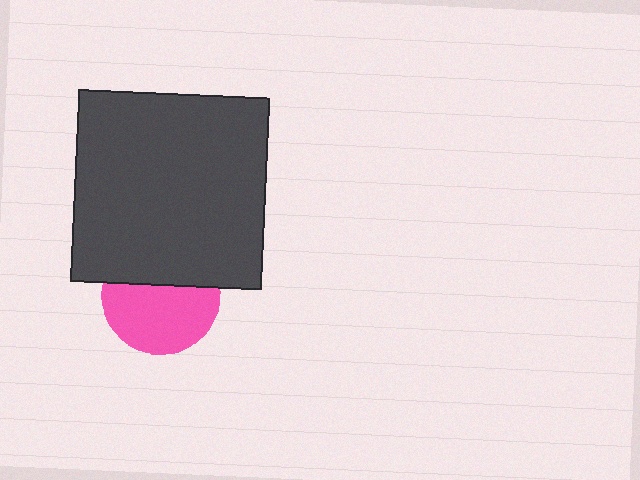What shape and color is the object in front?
The object in front is a dark gray square.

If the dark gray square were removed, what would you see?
You would see the complete pink circle.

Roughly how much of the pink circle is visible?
About half of it is visible (roughly 60%).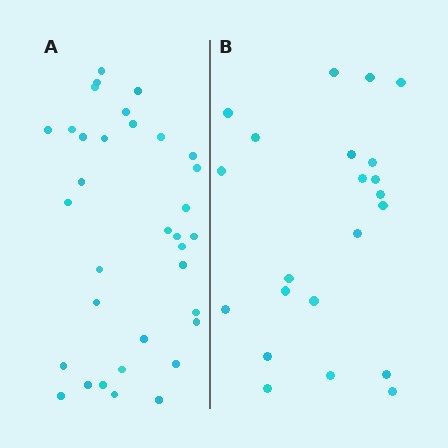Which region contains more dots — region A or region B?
Region A (the left region) has more dots.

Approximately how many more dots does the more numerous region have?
Region A has roughly 12 or so more dots than region B.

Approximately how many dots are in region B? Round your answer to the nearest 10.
About 20 dots. (The exact count is 22, which rounds to 20.)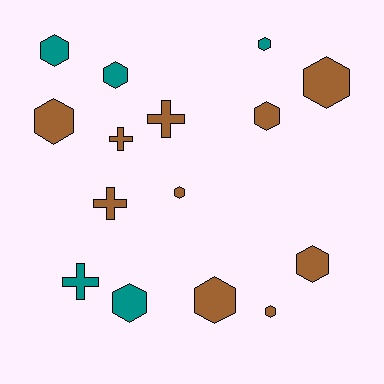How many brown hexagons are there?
There are 7 brown hexagons.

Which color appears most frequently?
Brown, with 10 objects.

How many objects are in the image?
There are 15 objects.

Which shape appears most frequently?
Hexagon, with 11 objects.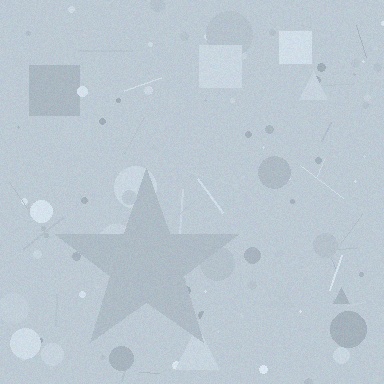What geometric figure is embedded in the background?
A star is embedded in the background.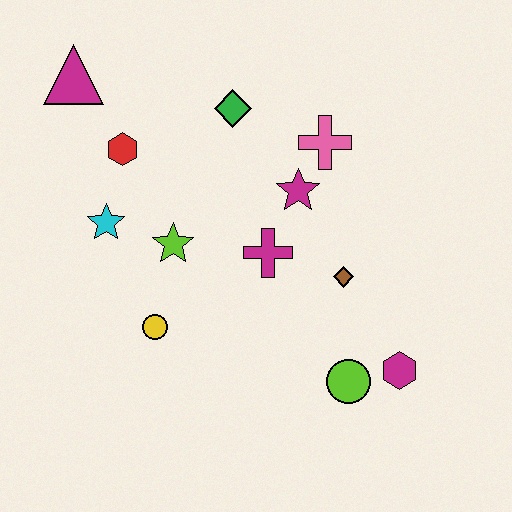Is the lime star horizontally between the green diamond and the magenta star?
No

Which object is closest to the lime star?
The cyan star is closest to the lime star.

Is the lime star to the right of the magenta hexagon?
No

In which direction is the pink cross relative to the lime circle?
The pink cross is above the lime circle.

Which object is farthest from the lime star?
The magenta hexagon is farthest from the lime star.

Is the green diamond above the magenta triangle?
No